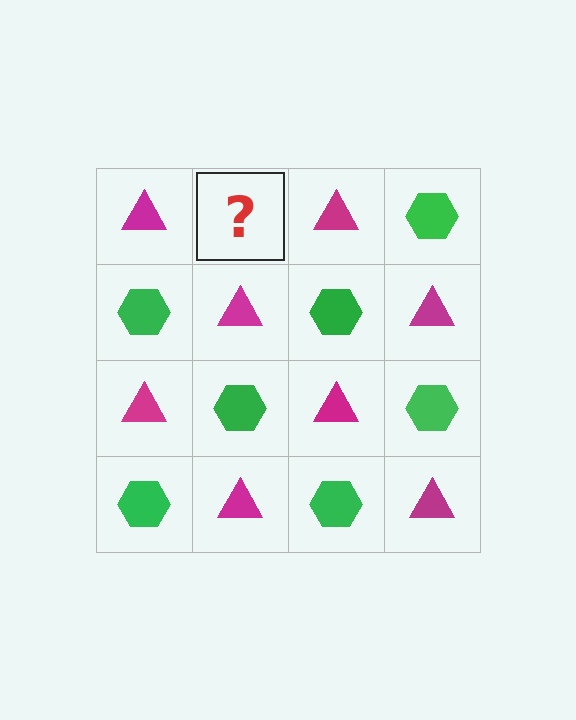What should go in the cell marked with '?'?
The missing cell should contain a green hexagon.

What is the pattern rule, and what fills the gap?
The rule is that it alternates magenta triangle and green hexagon in a checkerboard pattern. The gap should be filled with a green hexagon.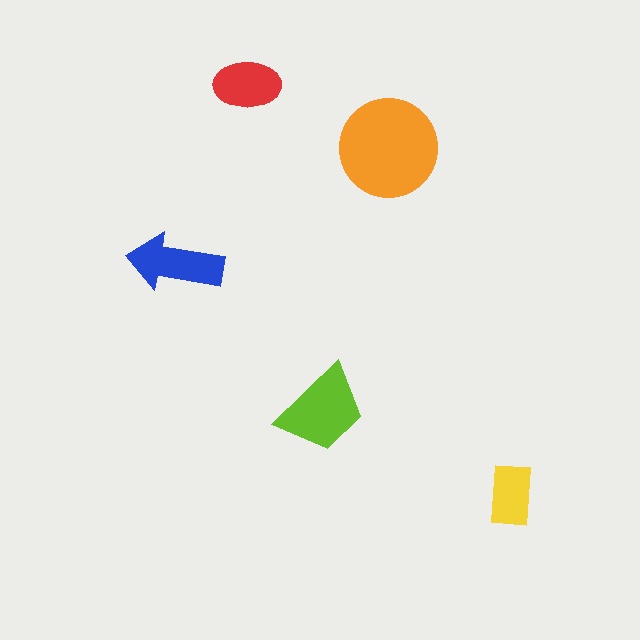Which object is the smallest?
The yellow rectangle.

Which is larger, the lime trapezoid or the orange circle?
The orange circle.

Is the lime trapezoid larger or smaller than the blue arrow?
Larger.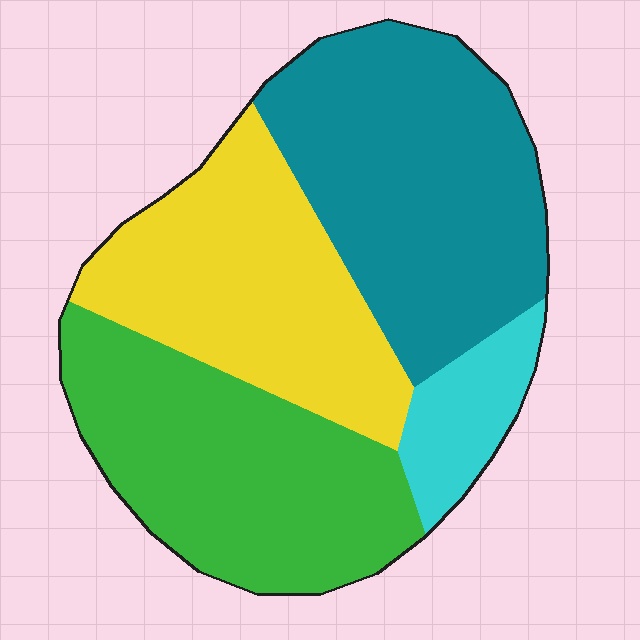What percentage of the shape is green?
Green covers roughly 30% of the shape.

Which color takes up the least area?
Cyan, at roughly 10%.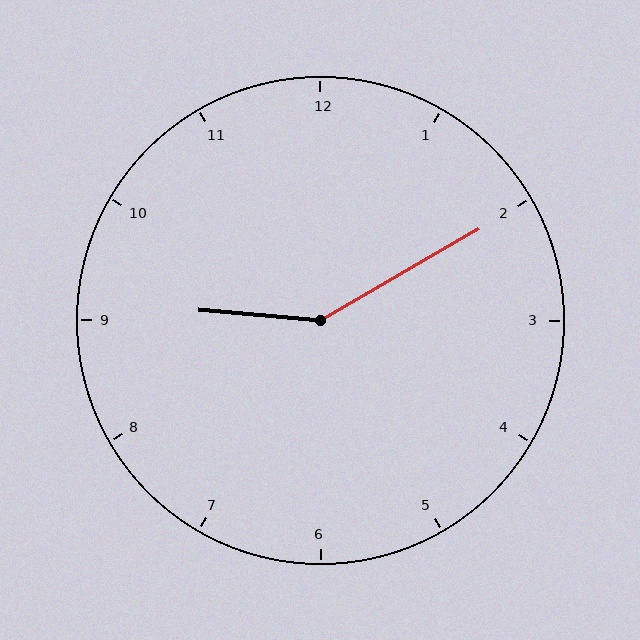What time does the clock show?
9:10.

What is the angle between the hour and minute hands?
Approximately 145 degrees.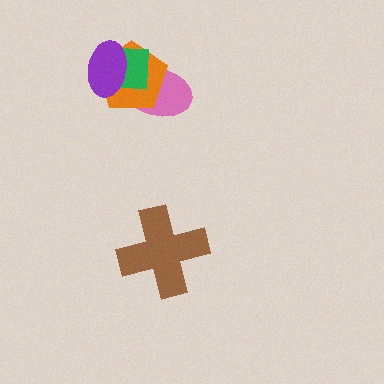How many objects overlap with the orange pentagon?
3 objects overlap with the orange pentagon.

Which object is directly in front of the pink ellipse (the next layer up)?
The orange pentagon is directly in front of the pink ellipse.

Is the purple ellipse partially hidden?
No, no other shape covers it.